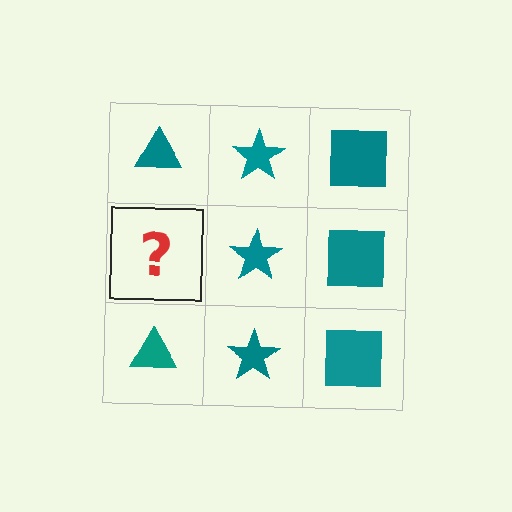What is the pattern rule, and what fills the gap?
The rule is that each column has a consistent shape. The gap should be filled with a teal triangle.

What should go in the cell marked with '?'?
The missing cell should contain a teal triangle.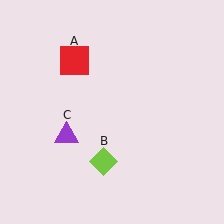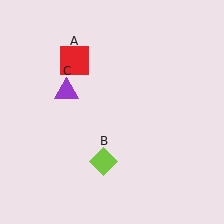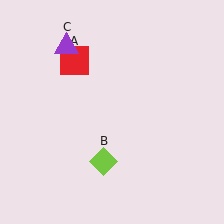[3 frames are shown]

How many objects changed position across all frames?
1 object changed position: purple triangle (object C).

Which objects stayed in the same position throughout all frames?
Red square (object A) and lime diamond (object B) remained stationary.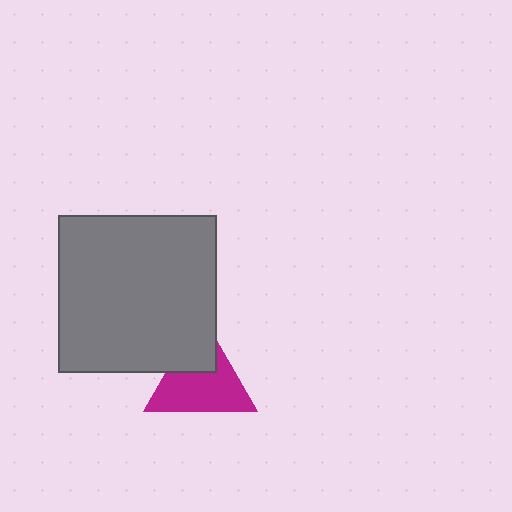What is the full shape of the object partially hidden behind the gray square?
The partially hidden object is a magenta triangle.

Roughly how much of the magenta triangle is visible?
Most of it is visible (roughly 67%).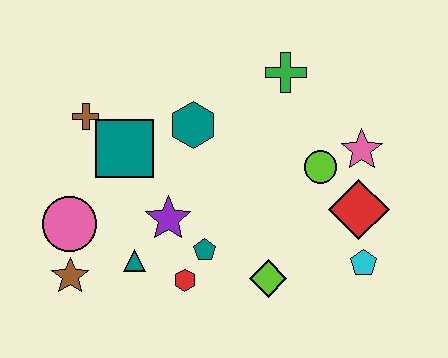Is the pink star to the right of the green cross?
Yes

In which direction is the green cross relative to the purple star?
The green cross is above the purple star.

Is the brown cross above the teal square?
Yes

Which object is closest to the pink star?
The lime circle is closest to the pink star.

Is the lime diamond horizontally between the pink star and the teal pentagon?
Yes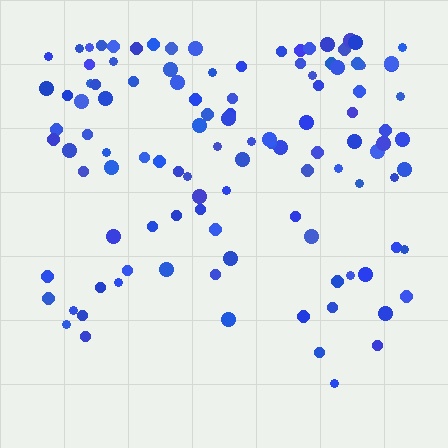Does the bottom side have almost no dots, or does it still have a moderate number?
Still a moderate number, just noticeably fewer than the top.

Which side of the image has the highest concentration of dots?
The top.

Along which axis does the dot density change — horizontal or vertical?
Vertical.